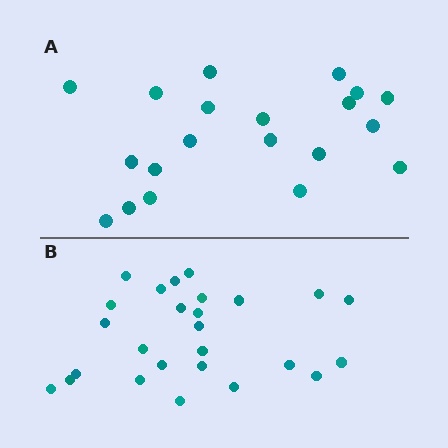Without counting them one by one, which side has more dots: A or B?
Region B (the bottom region) has more dots.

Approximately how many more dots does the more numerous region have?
Region B has about 6 more dots than region A.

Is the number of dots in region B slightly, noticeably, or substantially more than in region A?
Region B has noticeably more, but not dramatically so. The ratio is roughly 1.3 to 1.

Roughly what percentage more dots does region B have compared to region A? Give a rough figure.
About 30% more.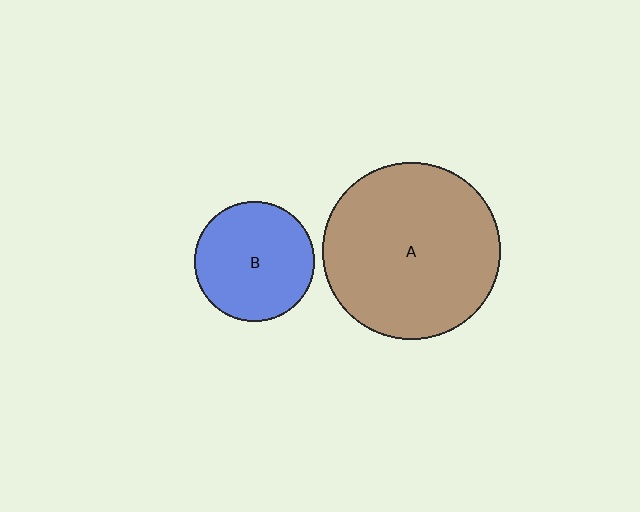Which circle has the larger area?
Circle A (brown).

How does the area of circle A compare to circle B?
Approximately 2.2 times.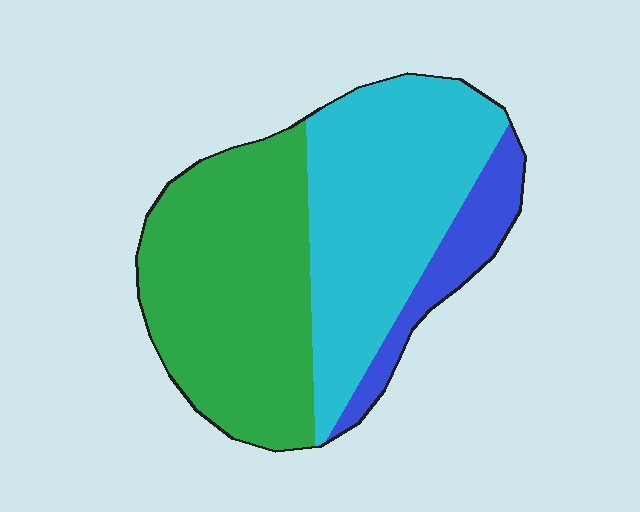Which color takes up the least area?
Blue, at roughly 10%.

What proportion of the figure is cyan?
Cyan covers 42% of the figure.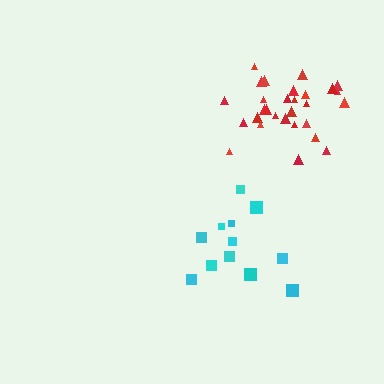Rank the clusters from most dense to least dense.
red, cyan.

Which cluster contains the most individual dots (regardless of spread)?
Red (29).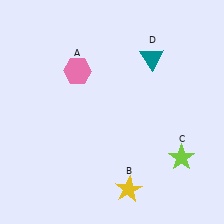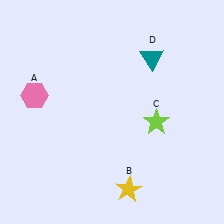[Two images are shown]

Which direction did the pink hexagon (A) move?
The pink hexagon (A) moved left.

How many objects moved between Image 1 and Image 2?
2 objects moved between the two images.